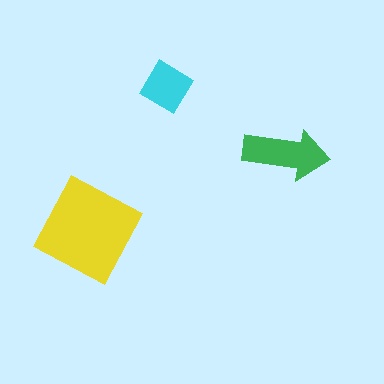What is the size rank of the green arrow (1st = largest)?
2nd.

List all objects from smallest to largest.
The cyan diamond, the green arrow, the yellow square.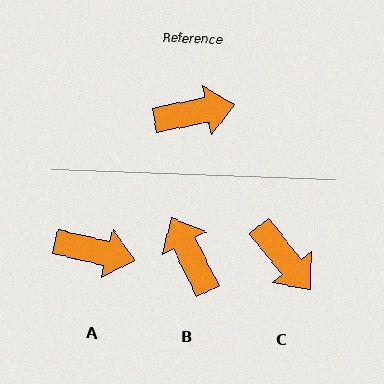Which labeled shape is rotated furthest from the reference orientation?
B, about 106 degrees away.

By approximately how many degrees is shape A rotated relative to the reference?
Approximately 24 degrees clockwise.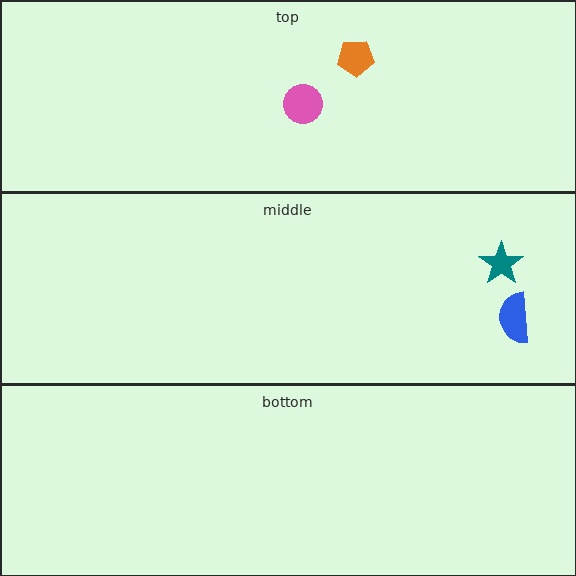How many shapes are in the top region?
2.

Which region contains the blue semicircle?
The middle region.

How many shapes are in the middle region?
2.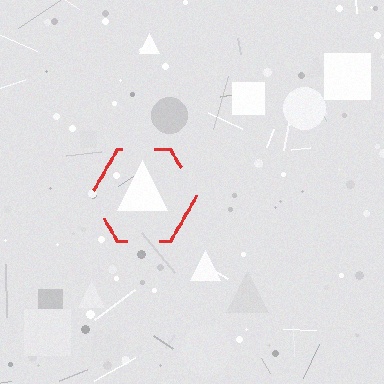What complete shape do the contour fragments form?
The contour fragments form a hexagon.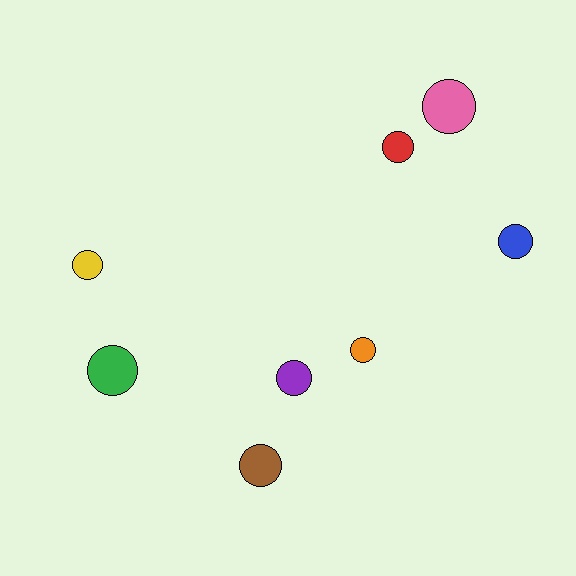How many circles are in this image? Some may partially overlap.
There are 8 circles.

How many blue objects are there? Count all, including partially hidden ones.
There is 1 blue object.